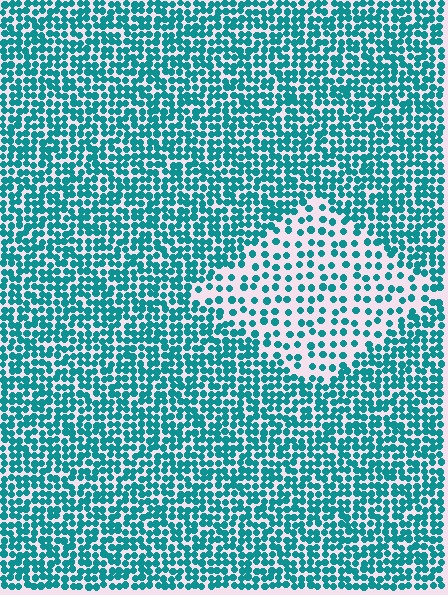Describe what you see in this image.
The image contains small teal elements arranged at two different densities. A diamond-shaped region is visible where the elements are less densely packed than the surrounding area.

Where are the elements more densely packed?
The elements are more densely packed outside the diamond boundary.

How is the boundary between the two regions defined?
The boundary is defined by a change in element density (approximately 2.2x ratio). All elements are the same color, size, and shape.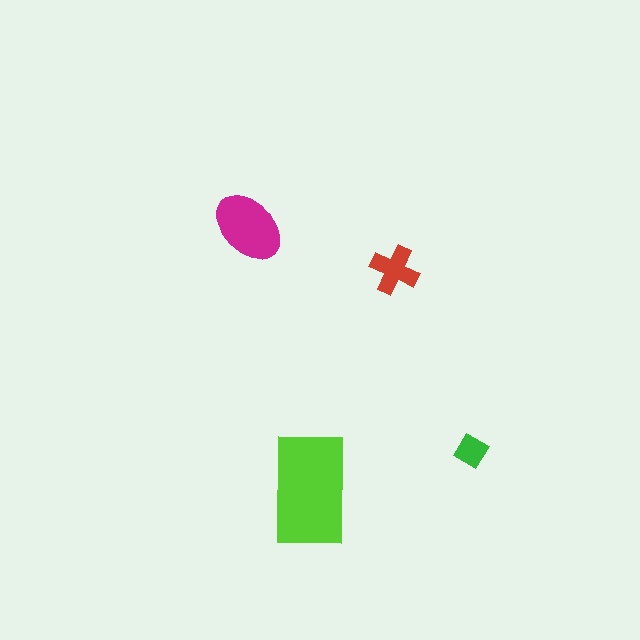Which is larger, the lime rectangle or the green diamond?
The lime rectangle.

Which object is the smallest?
The green diamond.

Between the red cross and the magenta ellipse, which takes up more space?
The magenta ellipse.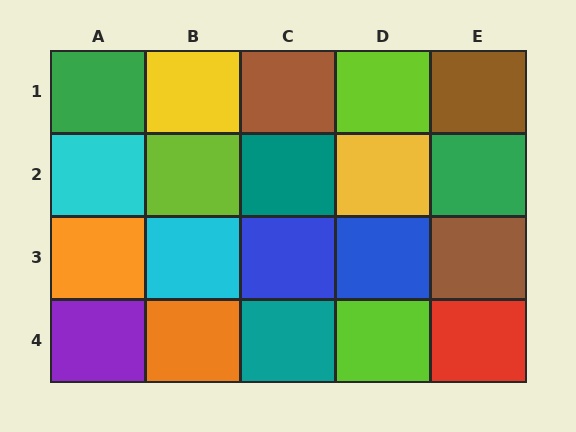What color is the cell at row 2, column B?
Lime.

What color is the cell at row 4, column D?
Lime.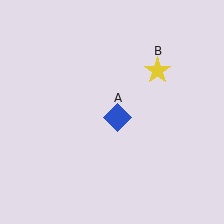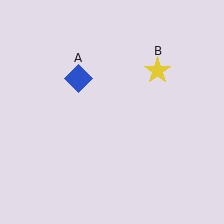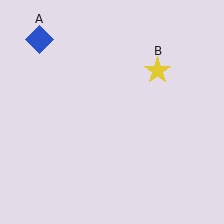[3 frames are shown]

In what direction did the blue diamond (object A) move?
The blue diamond (object A) moved up and to the left.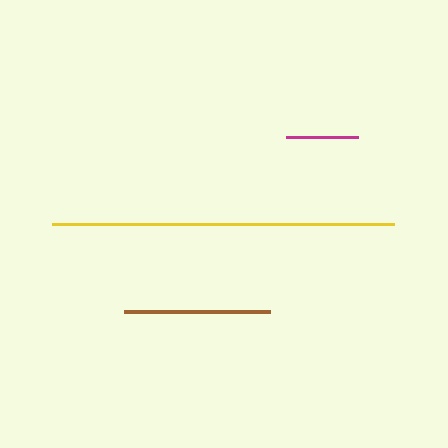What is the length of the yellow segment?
The yellow segment is approximately 342 pixels long.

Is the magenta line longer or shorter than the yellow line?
The yellow line is longer than the magenta line.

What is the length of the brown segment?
The brown segment is approximately 145 pixels long.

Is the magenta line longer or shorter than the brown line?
The brown line is longer than the magenta line.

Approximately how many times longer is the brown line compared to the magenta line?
The brown line is approximately 2.0 times the length of the magenta line.